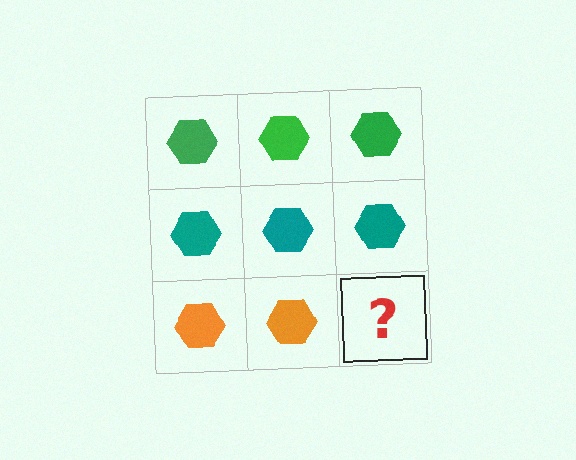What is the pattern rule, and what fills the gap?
The rule is that each row has a consistent color. The gap should be filled with an orange hexagon.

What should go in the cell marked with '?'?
The missing cell should contain an orange hexagon.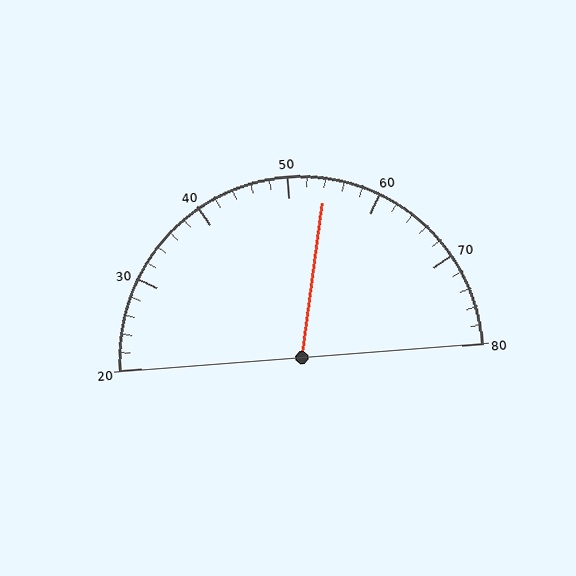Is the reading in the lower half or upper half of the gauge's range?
The reading is in the upper half of the range (20 to 80).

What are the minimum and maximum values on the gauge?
The gauge ranges from 20 to 80.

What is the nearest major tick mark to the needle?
The nearest major tick mark is 50.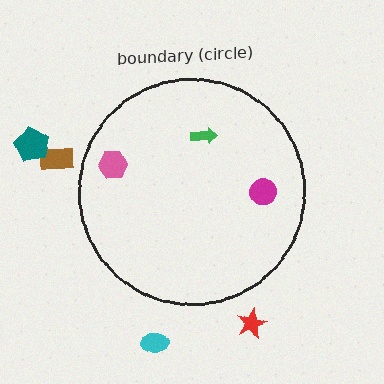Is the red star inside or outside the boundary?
Outside.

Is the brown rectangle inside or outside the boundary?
Outside.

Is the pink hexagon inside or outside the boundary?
Inside.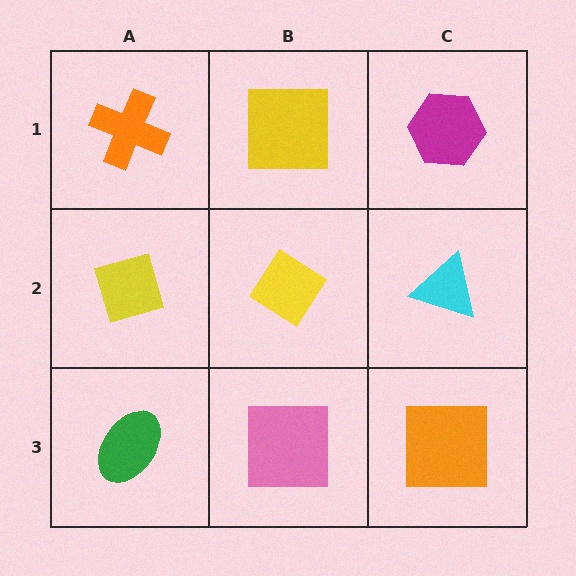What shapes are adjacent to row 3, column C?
A cyan triangle (row 2, column C), a pink square (row 3, column B).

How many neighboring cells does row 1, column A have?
2.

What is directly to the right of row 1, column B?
A magenta hexagon.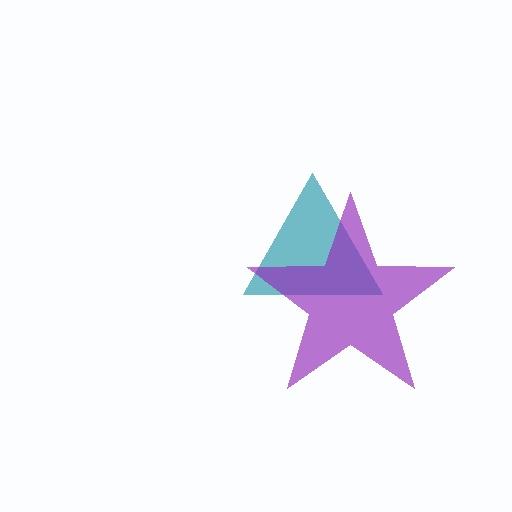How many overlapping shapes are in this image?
There are 2 overlapping shapes in the image.